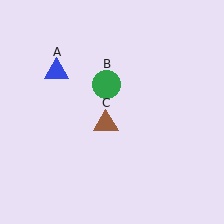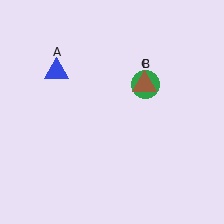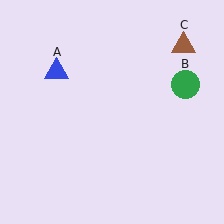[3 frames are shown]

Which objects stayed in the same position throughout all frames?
Blue triangle (object A) remained stationary.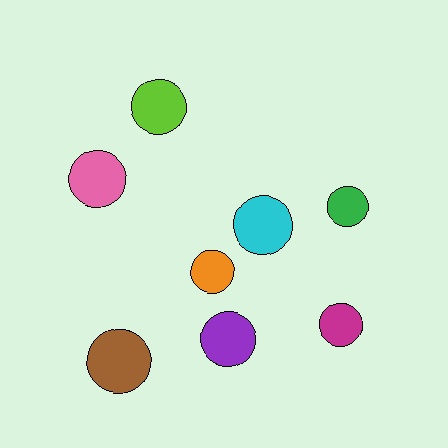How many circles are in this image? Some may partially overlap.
There are 8 circles.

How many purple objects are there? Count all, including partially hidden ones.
There is 1 purple object.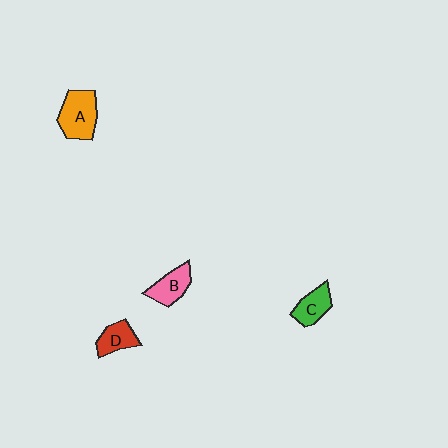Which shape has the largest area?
Shape A (orange).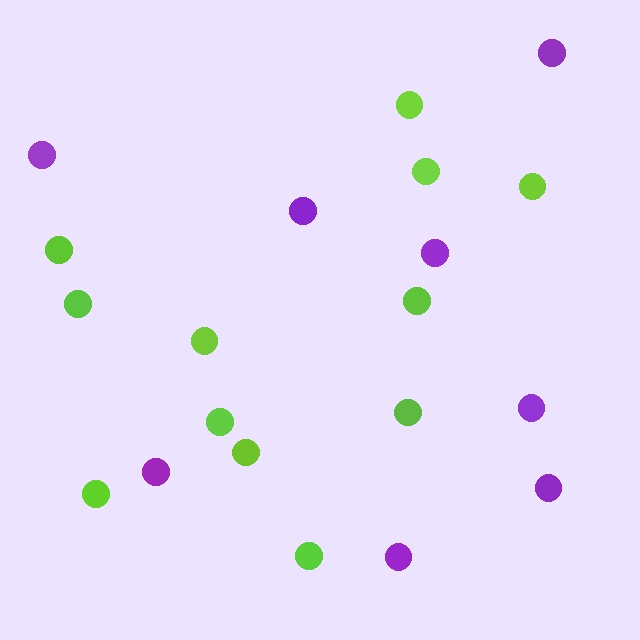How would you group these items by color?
There are 2 groups: one group of lime circles (12) and one group of purple circles (8).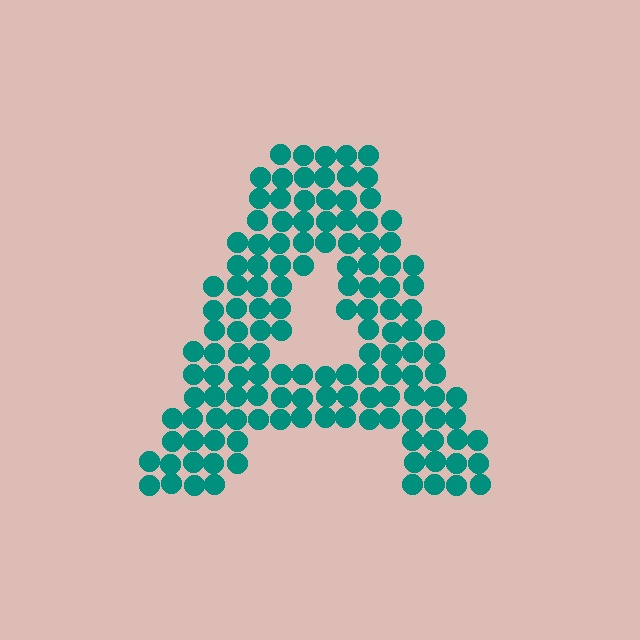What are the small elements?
The small elements are circles.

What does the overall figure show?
The overall figure shows the letter A.